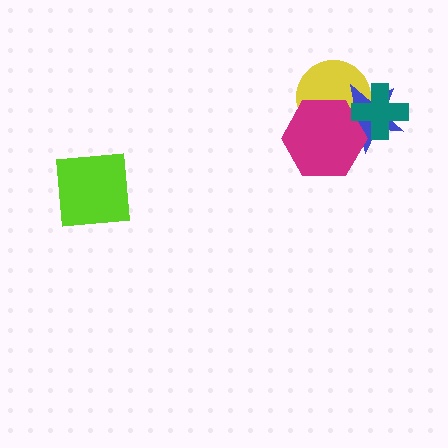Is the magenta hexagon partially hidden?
Yes, it is partially covered by another shape.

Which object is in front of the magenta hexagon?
The teal cross is in front of the magenta hexagon.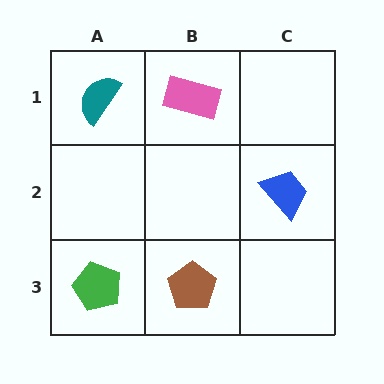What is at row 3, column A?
A green pentagon.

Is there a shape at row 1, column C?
No, that cell is empty.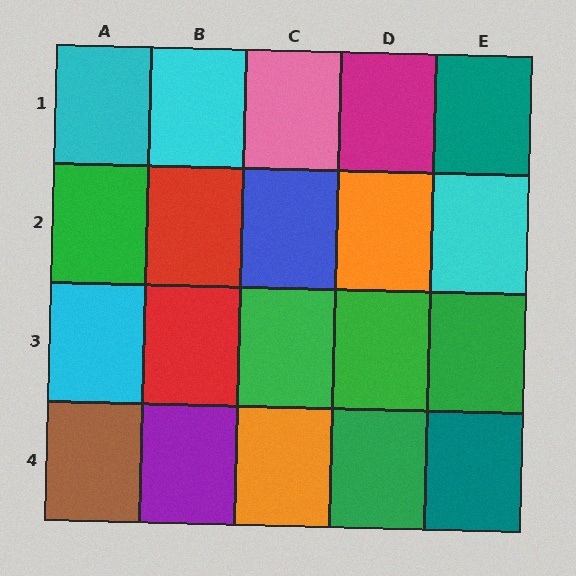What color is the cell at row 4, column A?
Brown.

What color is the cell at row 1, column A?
Cyan.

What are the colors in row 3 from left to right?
Cyan, red, green, green, green.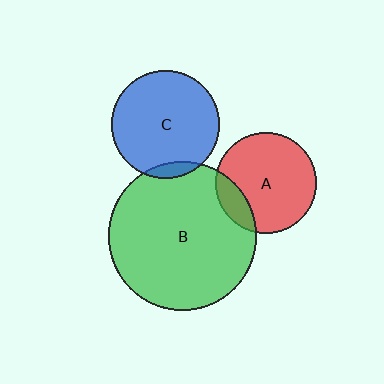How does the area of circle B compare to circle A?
Approximately 2.1 times.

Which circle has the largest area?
Circle B (green).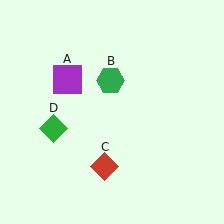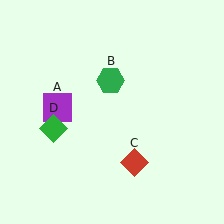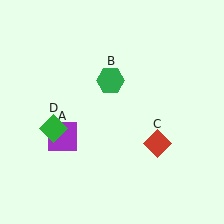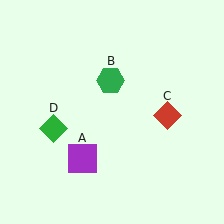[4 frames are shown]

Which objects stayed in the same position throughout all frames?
Green hexagon (object B) and green diamond (object D) remained stationary.